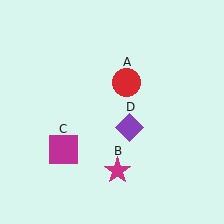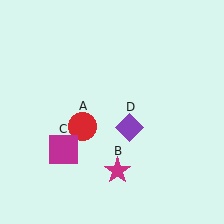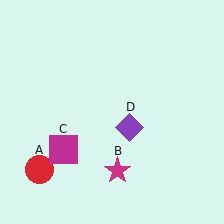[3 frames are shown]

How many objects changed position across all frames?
1 object changed position: red circle (object A).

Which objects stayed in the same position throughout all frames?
Magenta star (object B) and magenta square (object C) and purple diamond (object D) remained stationary.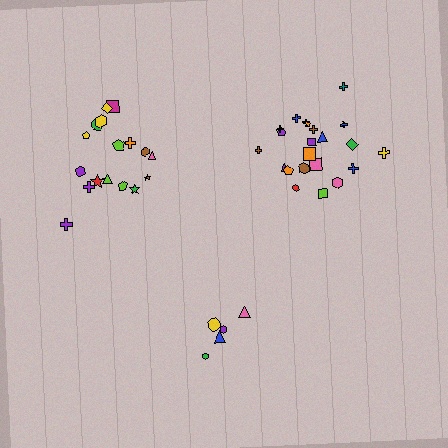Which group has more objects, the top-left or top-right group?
The top-right group.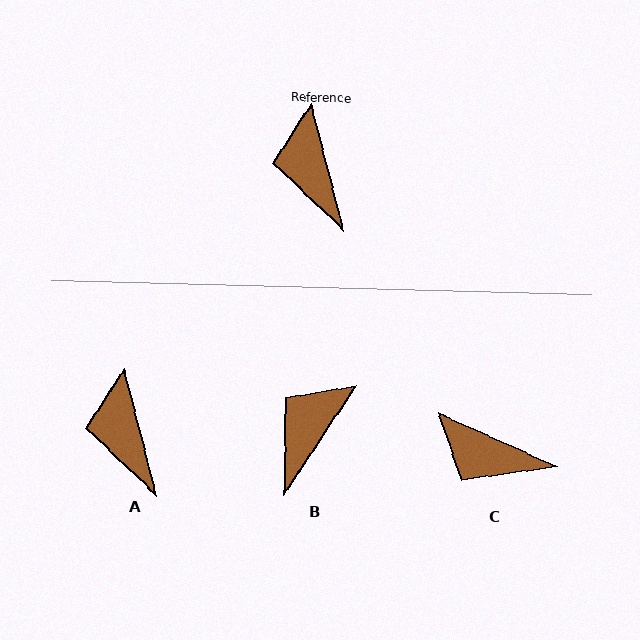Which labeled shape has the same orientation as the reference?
A.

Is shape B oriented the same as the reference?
No, it is off by about 47 degrees.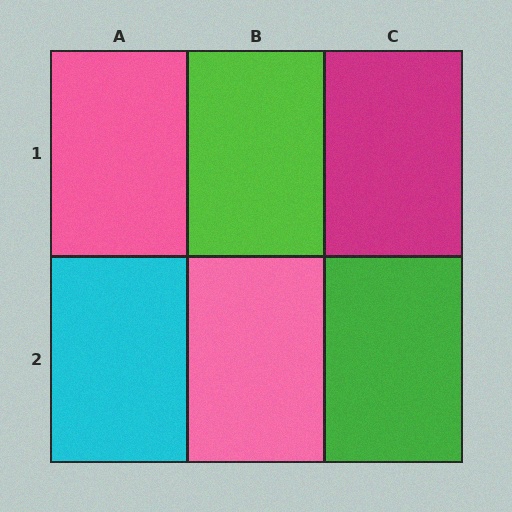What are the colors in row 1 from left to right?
Pink, lime, magenta.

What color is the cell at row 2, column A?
Cyan.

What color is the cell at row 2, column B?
Pink.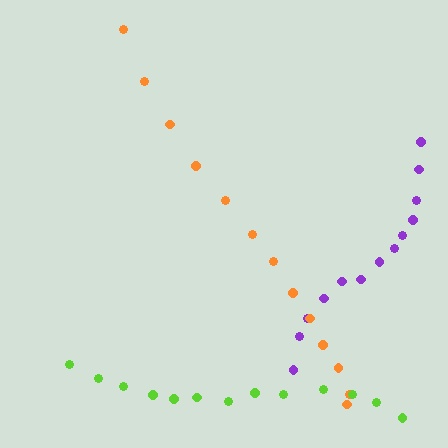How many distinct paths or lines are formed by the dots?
There are 3 distinct paths.